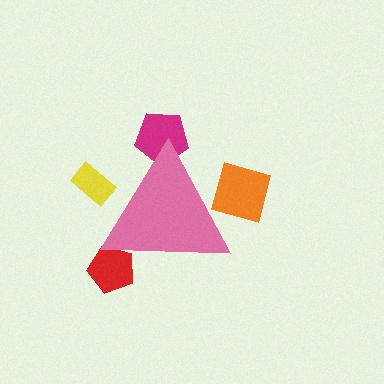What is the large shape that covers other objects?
A pink triangle.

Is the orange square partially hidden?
Yes, the orange square is partially hidden behind the pink triangle.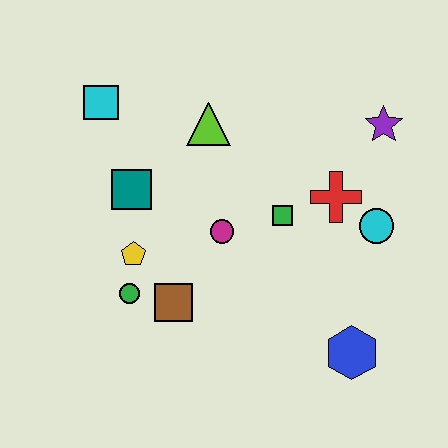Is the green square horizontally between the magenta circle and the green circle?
No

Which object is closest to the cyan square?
The teal square is closest to the cyan square.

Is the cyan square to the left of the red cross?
Yes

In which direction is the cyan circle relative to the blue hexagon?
The cyan circle is above the blue hexagon.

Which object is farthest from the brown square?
The purple star is farthest from the brown square.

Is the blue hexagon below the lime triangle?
Yes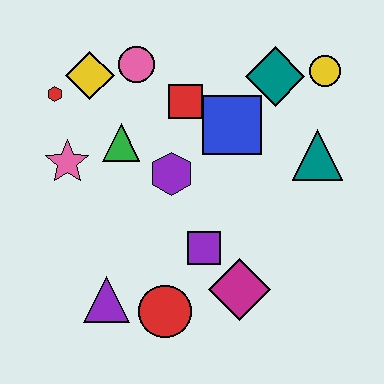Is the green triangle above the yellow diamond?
No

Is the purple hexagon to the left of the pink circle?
No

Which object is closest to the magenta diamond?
The purple square is closest to the magenta diamond.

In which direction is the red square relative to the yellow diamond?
The red square is to the right of the yellow diamond.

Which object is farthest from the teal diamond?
The purple triangle is farthest from the teal diamond.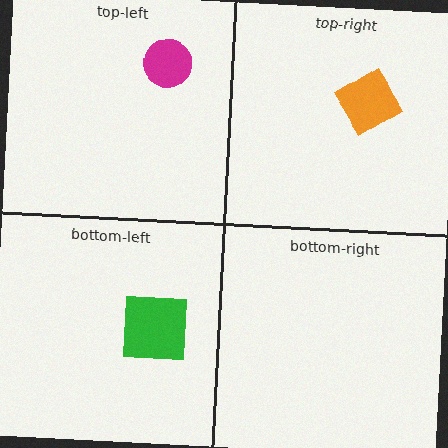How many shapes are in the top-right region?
1.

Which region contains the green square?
The bottom-left region.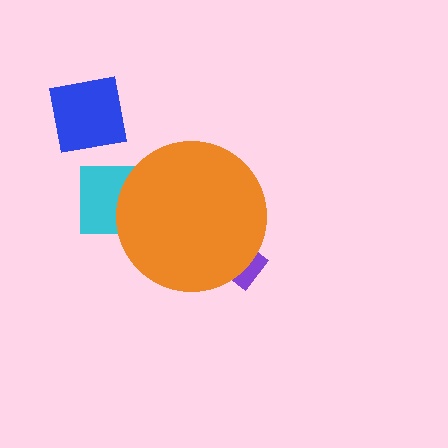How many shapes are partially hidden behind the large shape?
2 shapes are partially hidden.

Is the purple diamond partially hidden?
Yes, the purple diamond is partially hidden behind the orange circle.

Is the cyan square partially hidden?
Yes, the cyan square is partially hidden behind the orange circle.